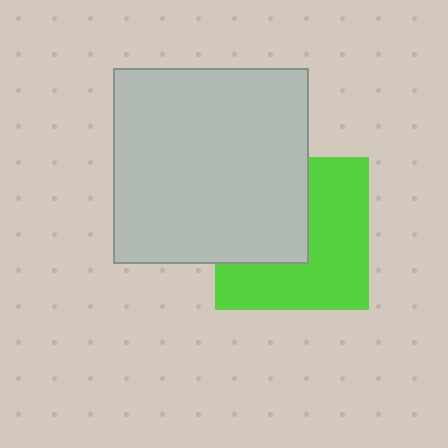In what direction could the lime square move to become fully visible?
The lime square could move toward the lower-right. That would shift it out from behind the light gray square entirely.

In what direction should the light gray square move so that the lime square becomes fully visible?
The light gray square should move toward the upper-left. That is the shortest direction to clear the overlap and leave the lime square fully visible.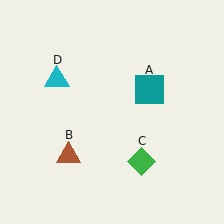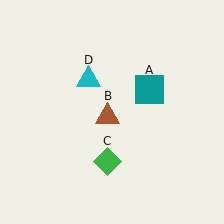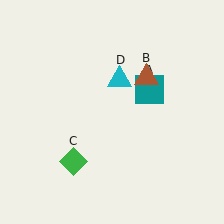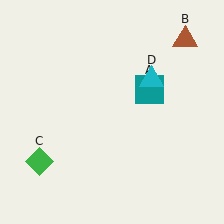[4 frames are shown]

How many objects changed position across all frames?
3 objects changed position: brown triangle (object B), green diamond (object C), cyan triangle (object D).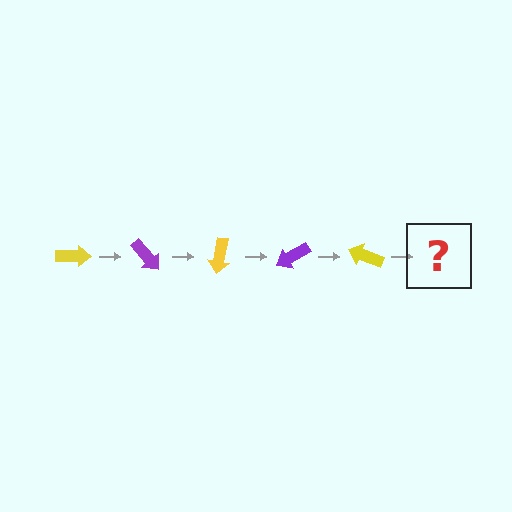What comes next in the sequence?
The next element should be a purple arrow, rotated 250 degrees from the start.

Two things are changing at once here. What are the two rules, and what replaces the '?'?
The two rules are that it rotates 50 degrees each step and the color cycles through yellow and purple. The '?' should be a purple arrow, rotated 250 degrees from the start.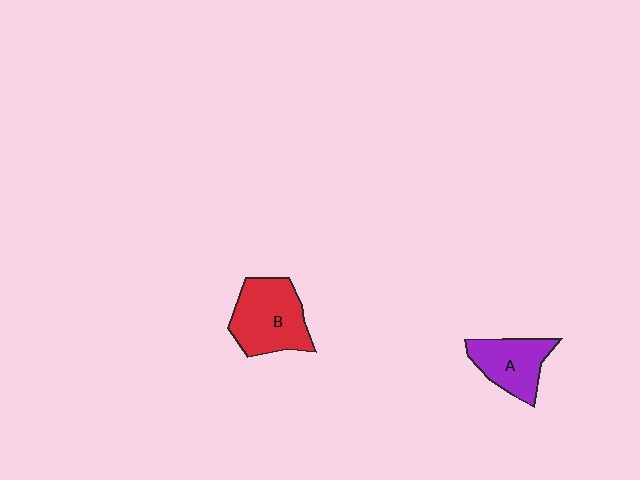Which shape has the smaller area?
Shape A (purple).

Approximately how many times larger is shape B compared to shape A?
Approximately 1.3 times.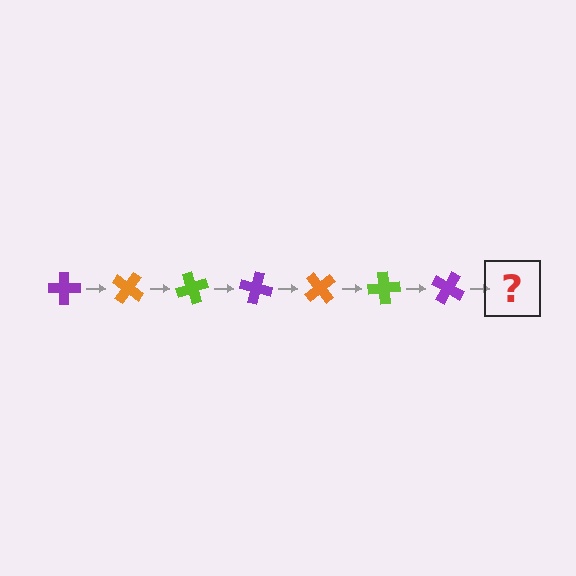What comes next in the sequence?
The next element should be an orange cross, rotated 245 degrees from the start.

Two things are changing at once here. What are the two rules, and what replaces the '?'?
The two rules are that it rotates 35 degrees each step and the color cycles through purple, orange, and lime. The '?' should be an orange cross, rotated 245 degrees from the start.